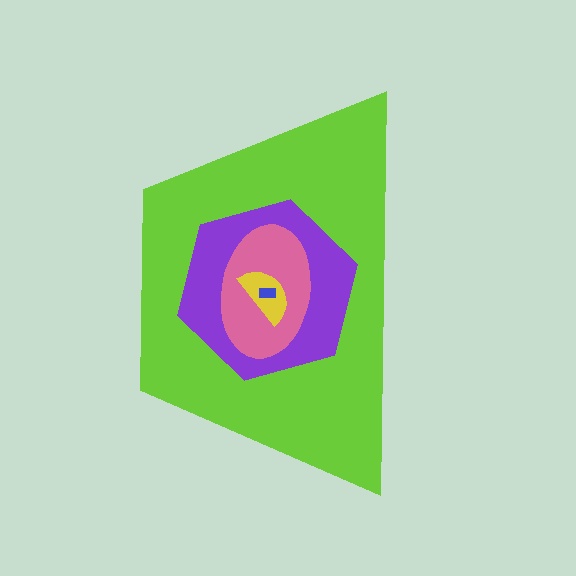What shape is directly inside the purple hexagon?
The pink ellipse.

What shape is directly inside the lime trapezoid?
The purple hexagon.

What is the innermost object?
The blue rectangle.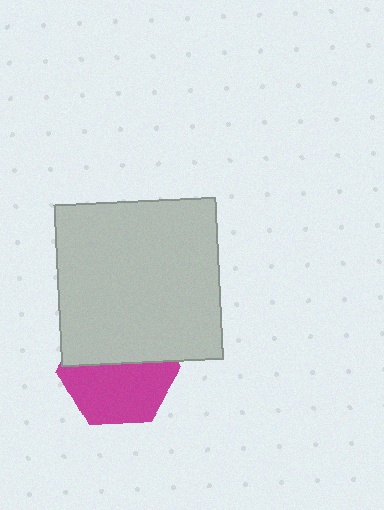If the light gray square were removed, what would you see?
You would see the complete magenta hexagon.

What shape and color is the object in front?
The object in front is a light gray square.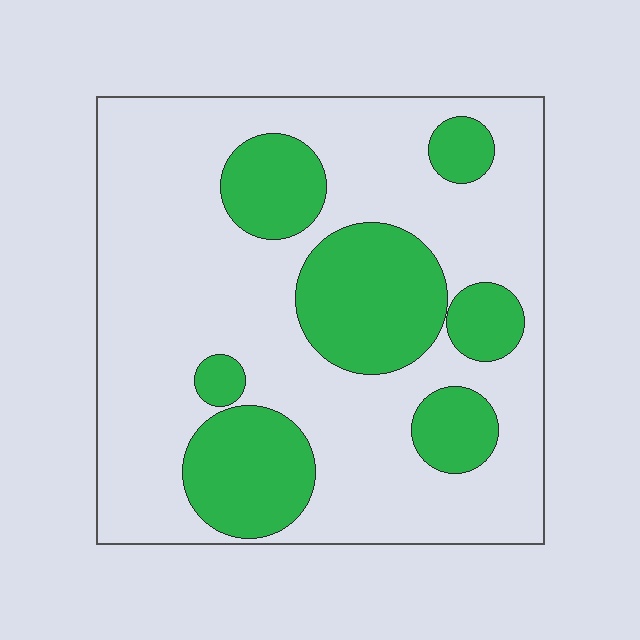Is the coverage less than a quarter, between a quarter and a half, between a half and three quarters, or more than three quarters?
Between a quarter and a half.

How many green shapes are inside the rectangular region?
7.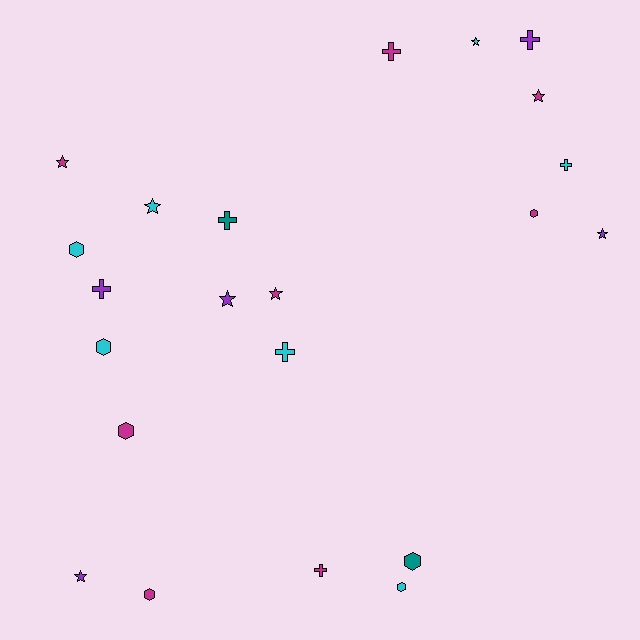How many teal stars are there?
There are no teal stars.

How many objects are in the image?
There are 22 objects.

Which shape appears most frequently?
Star, with 8 objects.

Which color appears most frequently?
Magenta, with 8 objects.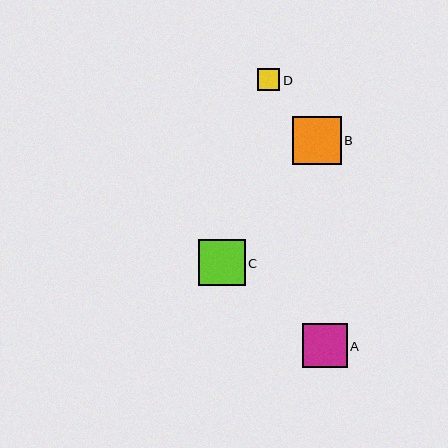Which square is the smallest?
Square D is the smallest with a size of approximately 22 pixels.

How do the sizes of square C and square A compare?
Square C and square A are approximately the same size.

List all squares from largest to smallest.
From largest to smallest: B, C, A, D.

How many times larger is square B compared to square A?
Square B is approximately 1.1 times the size of square A.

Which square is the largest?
Square B is the largest with a size of approximately 49 pixels.